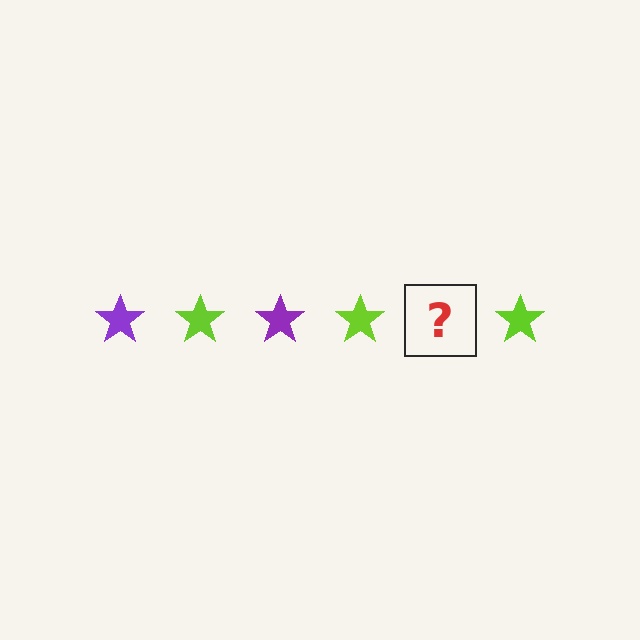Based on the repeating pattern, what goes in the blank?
The blank should be a purple star.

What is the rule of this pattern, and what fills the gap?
The rule is that the pattern cycles through purple, lime stars. The gap should be filled with a purple star.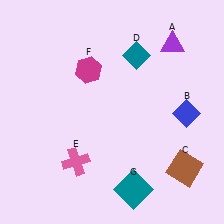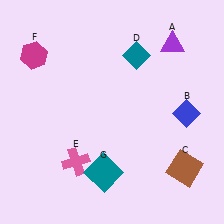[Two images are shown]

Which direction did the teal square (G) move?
The teal square (G) moved left.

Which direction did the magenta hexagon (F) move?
The magenta hexagon (F) moved left.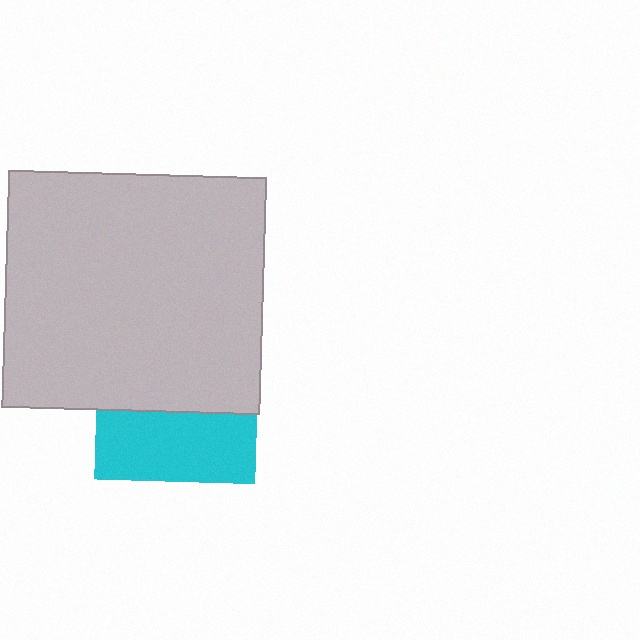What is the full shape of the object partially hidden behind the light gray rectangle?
The partially hidden object is a cyan square.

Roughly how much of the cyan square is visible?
A small part of it is visible (roughly 42%).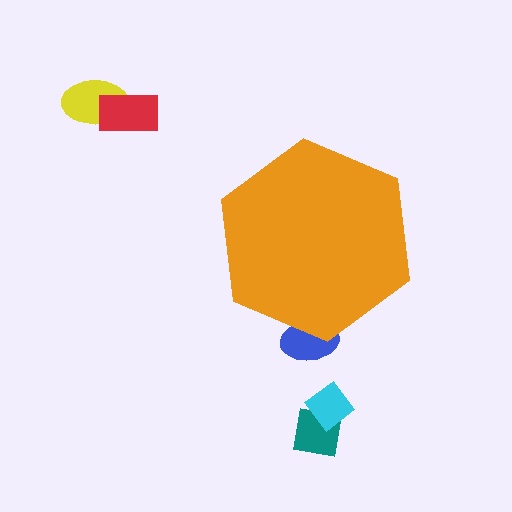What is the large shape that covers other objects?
An orange hexagon.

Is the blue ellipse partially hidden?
Yes, the blue ellipse is partially hidden behind the orange hexagon.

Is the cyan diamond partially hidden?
No, the cyan diamond is fully visible.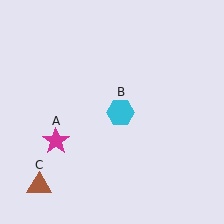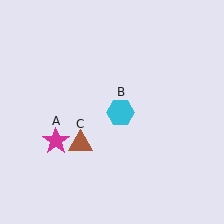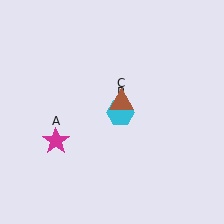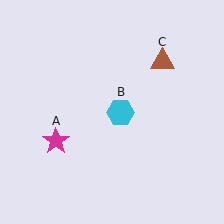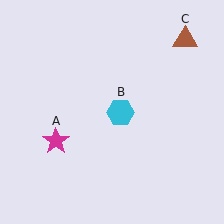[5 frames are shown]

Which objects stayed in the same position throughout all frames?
Magenta star (object A) and cyan hexagon (object B) remained stationary.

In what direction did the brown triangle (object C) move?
The brown triangle (object C) moved up and to the right.